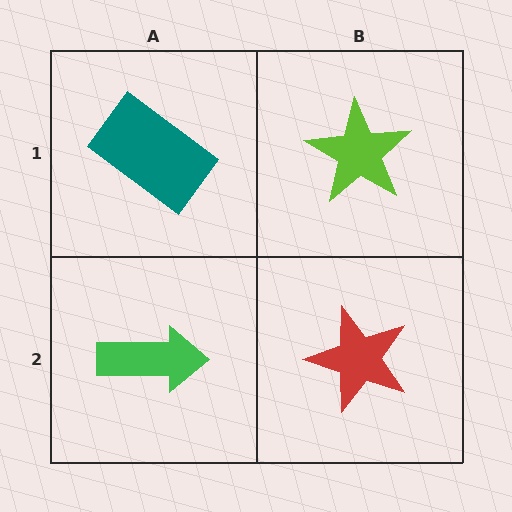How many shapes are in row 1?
2 shapes.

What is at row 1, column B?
A lime star.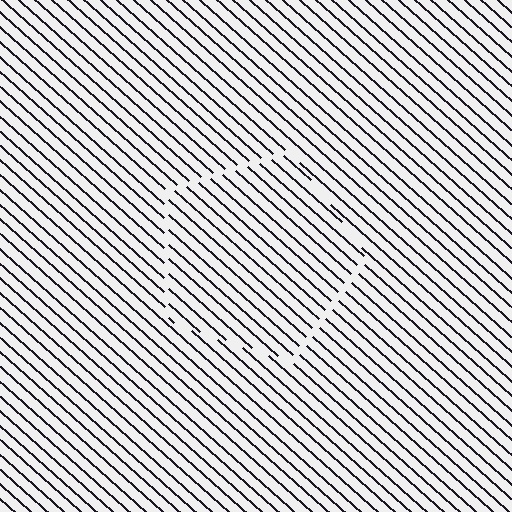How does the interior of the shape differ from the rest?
The interior of the shape contains the same grating, shifted by half a period — the contour is defined by the phase discontinuity where line-ends from the inner and outer gratings abut.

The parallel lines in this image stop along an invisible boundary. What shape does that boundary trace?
An illusory pentagon. The interior of the shape contains the same grating, shifted by half a period — the contour is defined by the phase discontinuity where line-ends from the inner and outer gratings abut.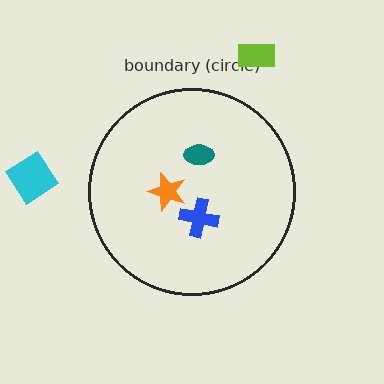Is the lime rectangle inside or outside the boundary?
Outside.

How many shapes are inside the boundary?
3 inside, 2 outside.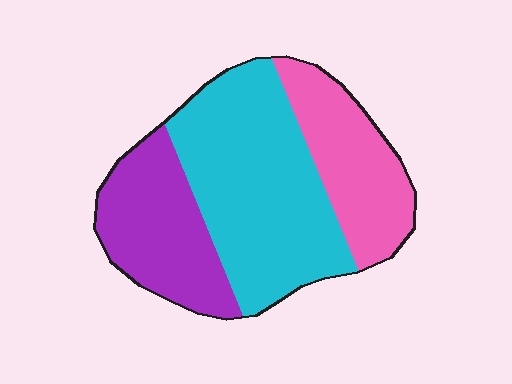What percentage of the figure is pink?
Pink takes up about one quarter (1/4) of the figure.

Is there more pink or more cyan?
Cyan.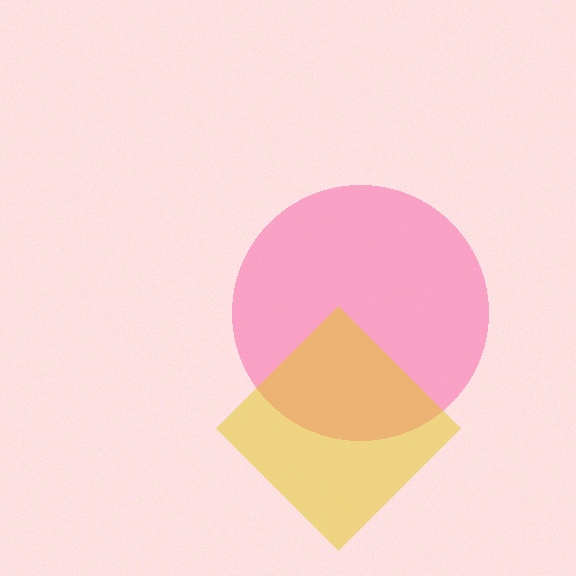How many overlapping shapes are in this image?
There are 2 overlapping shapes in the image.